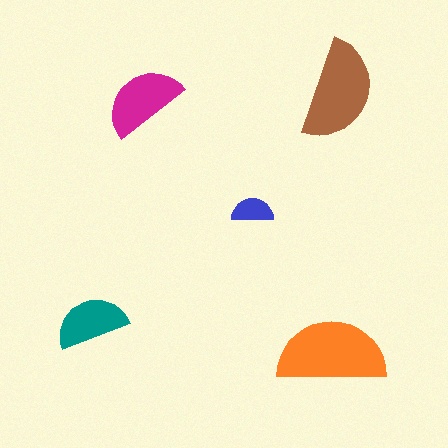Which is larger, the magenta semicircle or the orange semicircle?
The orange one.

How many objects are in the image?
There are 5 objects in the image.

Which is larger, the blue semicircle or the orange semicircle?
The orange one.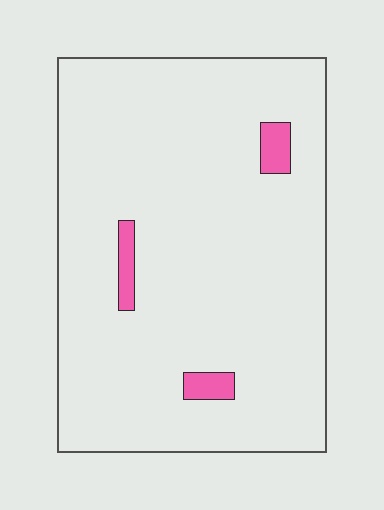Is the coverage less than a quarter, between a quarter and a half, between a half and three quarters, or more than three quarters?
Less than a quarter.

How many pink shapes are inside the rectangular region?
3.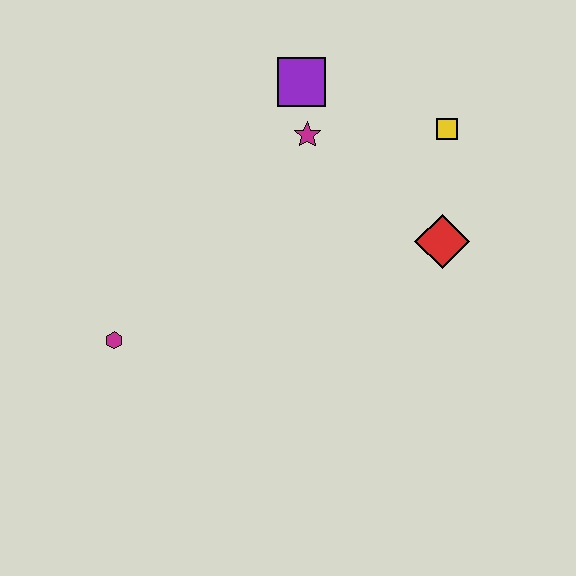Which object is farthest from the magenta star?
The magenta hexagon is farthest from the magenta star.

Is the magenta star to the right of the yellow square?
No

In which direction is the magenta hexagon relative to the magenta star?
The magenta hexagon is below the magenta star.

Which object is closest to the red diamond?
The yellow square is closest to the red diamond.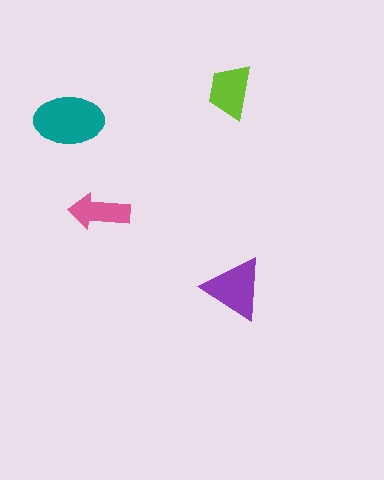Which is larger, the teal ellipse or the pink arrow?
The teal ellipse.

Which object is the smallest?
The pink arrow.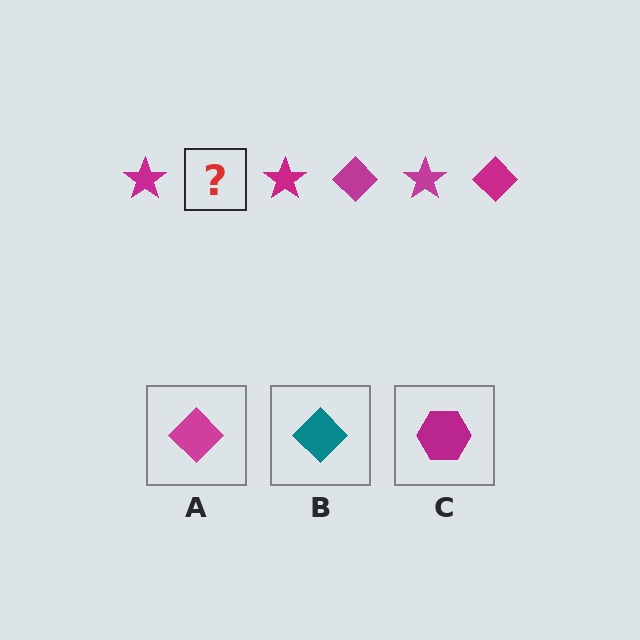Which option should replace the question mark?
Option A.